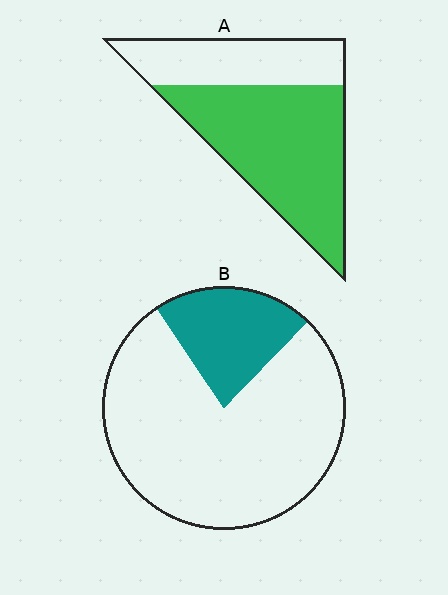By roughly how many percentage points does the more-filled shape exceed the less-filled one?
By roughly 45 percentage points (A over B).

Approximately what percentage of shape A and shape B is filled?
A is approximately 65% and B is approximately 20%.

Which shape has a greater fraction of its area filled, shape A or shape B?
Shape A.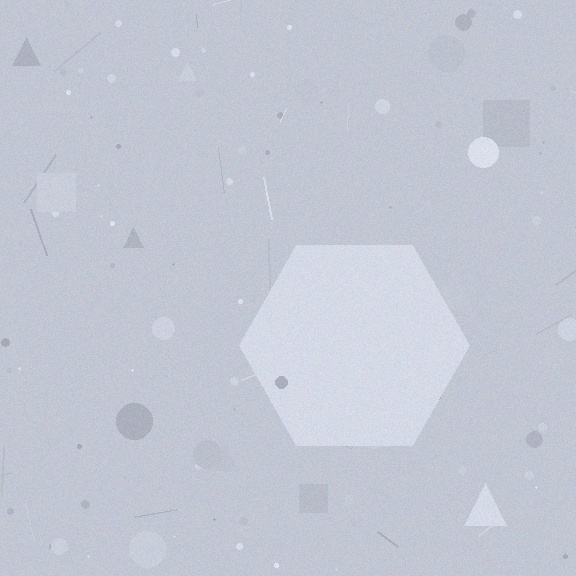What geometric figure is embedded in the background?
A hexagon is embedded in the background.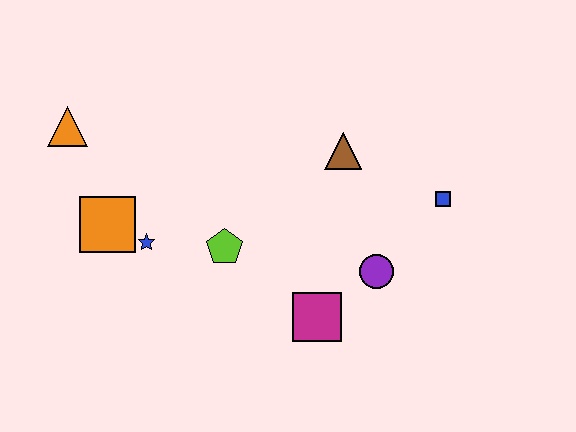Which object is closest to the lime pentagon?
The blue star is closest to the lime pentagon.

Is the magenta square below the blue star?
Yes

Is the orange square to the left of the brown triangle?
Yes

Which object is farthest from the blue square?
The orange triangle is farthest from the blue square.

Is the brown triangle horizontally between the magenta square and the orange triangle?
No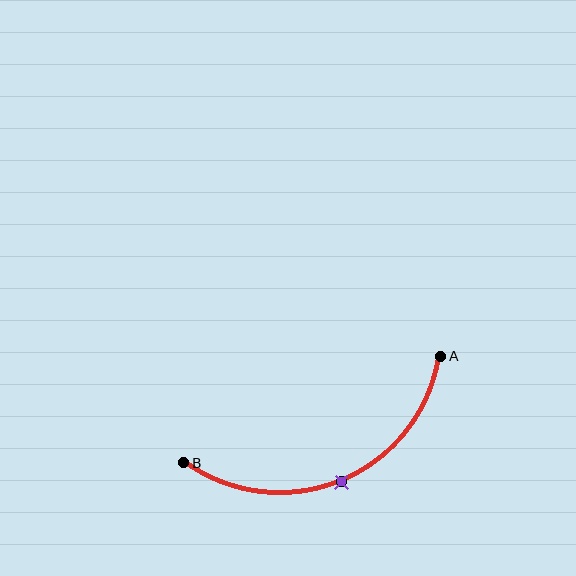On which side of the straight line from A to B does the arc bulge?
The arc bulges below the straight line connecting A and B.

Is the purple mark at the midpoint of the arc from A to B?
Yes. The purple mark lies on the arc at equal arc-length from both A and B — it is the arc midpoint.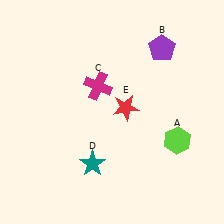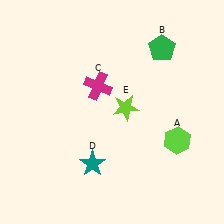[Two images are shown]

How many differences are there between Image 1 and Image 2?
There are 2 differences between the two images.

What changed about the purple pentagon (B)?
In Image 1, B is purple. In Image 2, it changed to green.